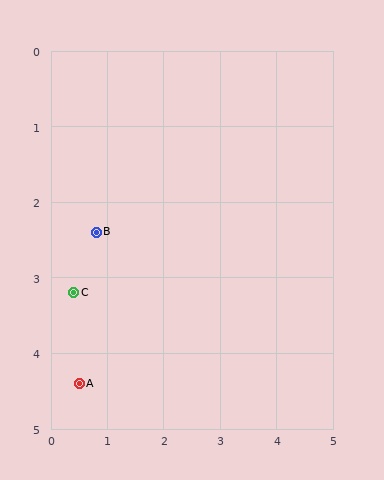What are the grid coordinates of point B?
Point B is at approximately (0.8, 2.4).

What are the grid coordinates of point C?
Point C is at approximately (0.4, 3.2).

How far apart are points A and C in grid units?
Points A and C are about 1.2 grid units apart.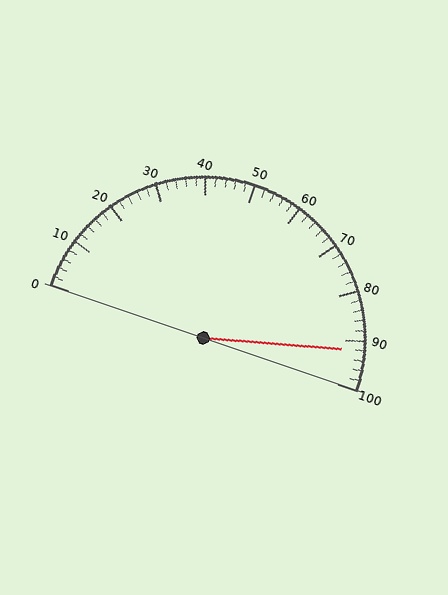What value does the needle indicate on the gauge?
The needle indicates approximately 92.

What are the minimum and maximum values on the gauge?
The gauge ranges from 0 to 100.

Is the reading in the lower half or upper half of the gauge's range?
The reading is in the upper half of the range (0 to 100).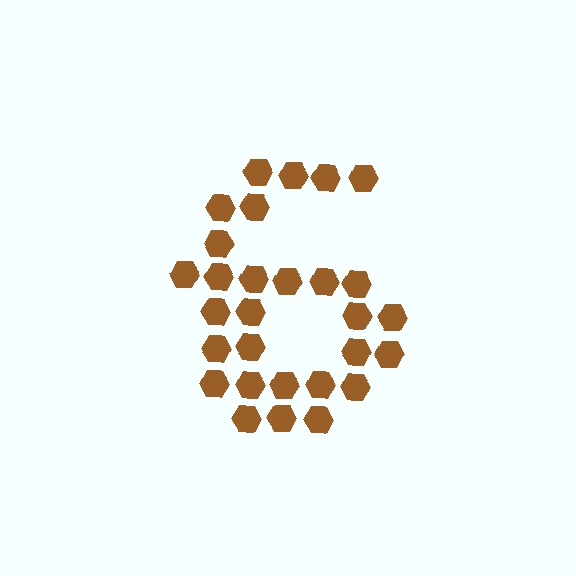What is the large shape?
The large shape is the digit 6.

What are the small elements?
The small elements are hexagons.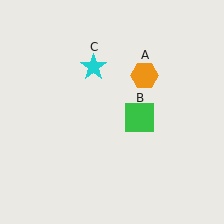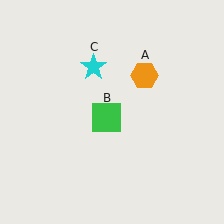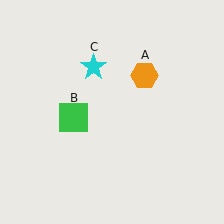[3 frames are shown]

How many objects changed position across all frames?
1 object changed position: green square (object B).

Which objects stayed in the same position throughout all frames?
Orange hexagon (object A) and cyan star (object C) remained stationary.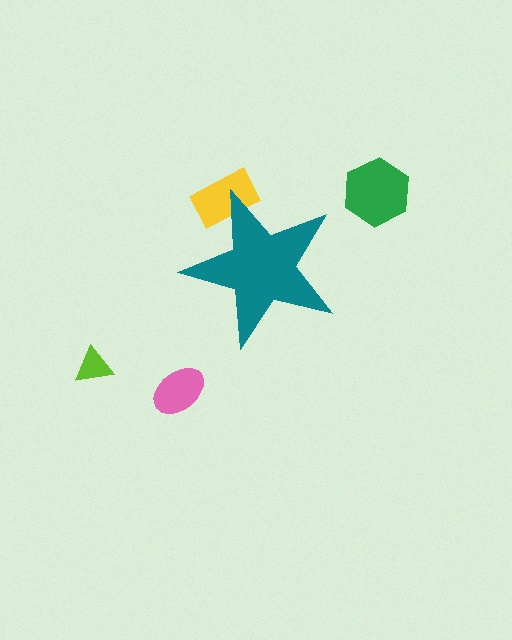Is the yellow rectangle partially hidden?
Yes, the yellow rectangle is partially hidden behind the teal star.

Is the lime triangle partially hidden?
No, the lime triangle is fully visible.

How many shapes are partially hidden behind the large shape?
1 shape is partially hidden.